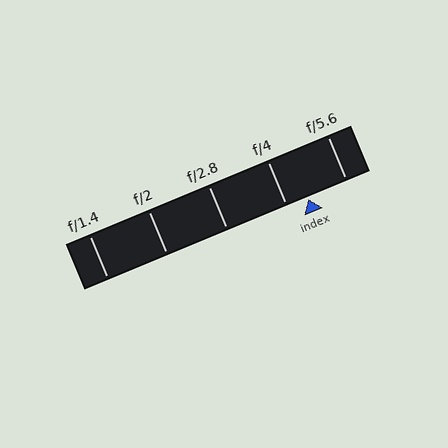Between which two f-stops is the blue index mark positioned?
The index mark is between f/4 and f/5.6.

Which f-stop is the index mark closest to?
The index mark is closest to f/4.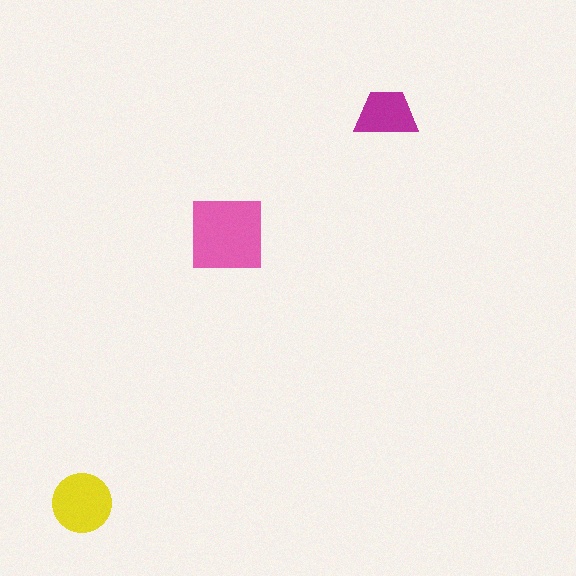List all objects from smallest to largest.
The magenta trapezoid, the yellow circle, the pink square.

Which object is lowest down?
The yellow circle is bottommost.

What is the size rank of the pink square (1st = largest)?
1st.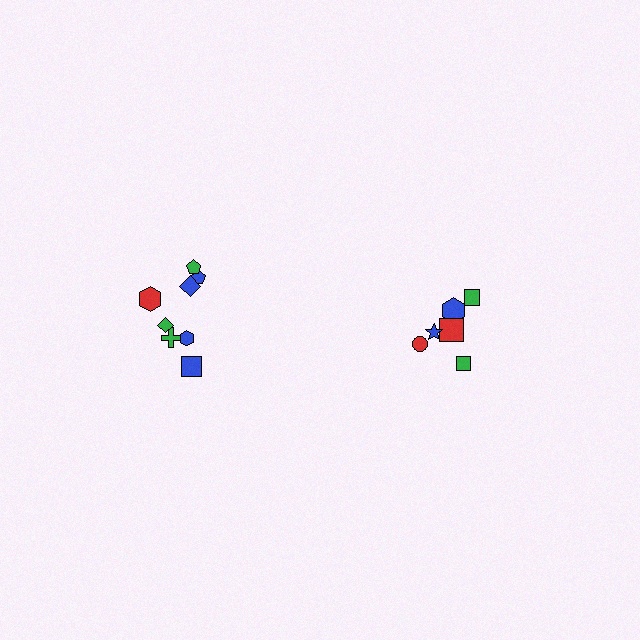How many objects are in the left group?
There are 8 objects.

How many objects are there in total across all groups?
There are 14 objects.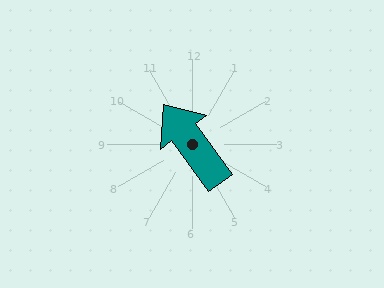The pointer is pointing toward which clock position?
Roughly 11 o'clock.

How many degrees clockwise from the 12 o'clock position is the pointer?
Approximately 324 degrees.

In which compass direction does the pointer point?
Northwest.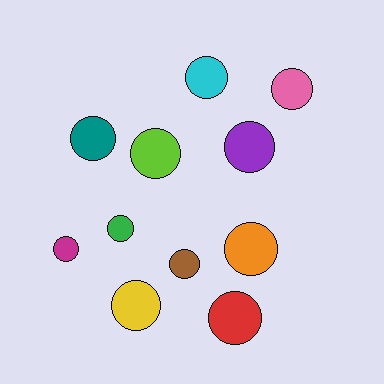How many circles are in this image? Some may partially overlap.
There are 11 circles.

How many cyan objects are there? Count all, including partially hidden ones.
There is 1 cyan object.